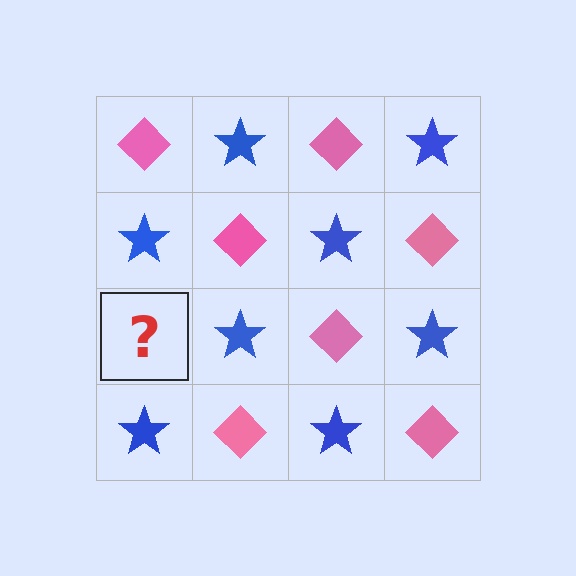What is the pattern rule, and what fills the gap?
The rule is that it alternates pink diamond and blue star in a checkerboard pattern. The gap should be filled with a pink diamond.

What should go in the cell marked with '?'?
The missing cell should contain a pink diamond.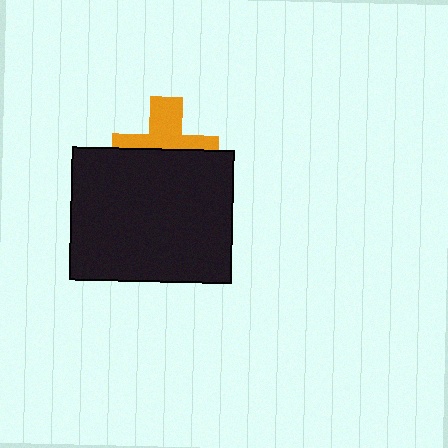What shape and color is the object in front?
The object in front is a black rectangle.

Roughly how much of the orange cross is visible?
About half of it is visible (roughly 46%).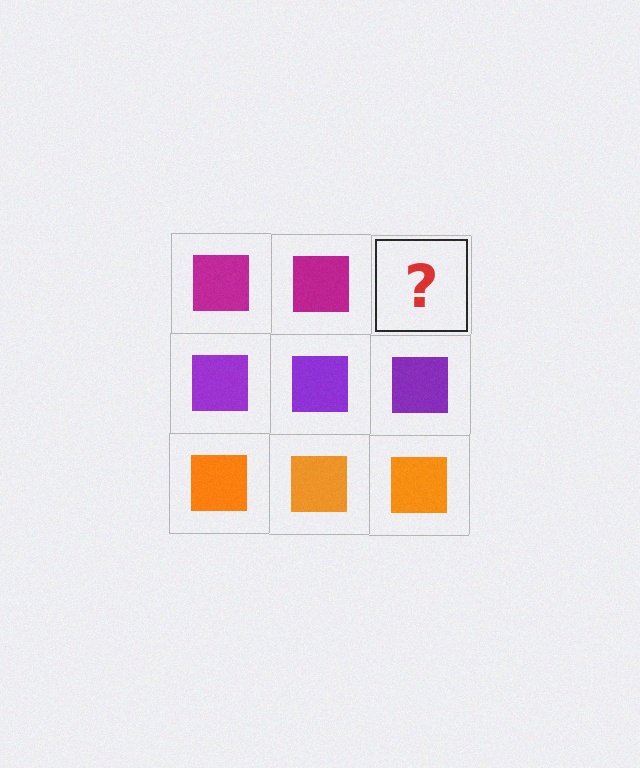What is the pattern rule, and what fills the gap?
The rule is that each row has a consistent color. The gap should be filled with a magenta square.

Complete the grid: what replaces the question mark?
The question mark should be replaced with a magenta square.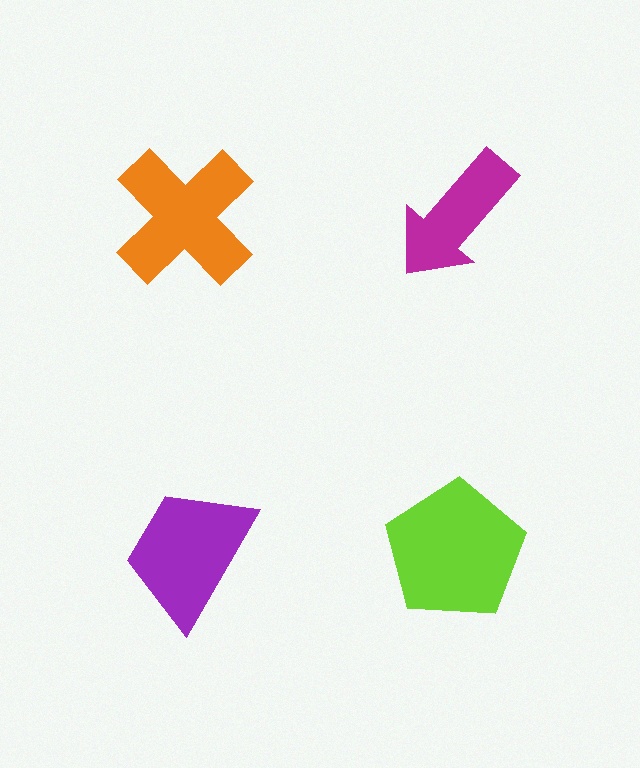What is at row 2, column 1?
A purple trapezoid.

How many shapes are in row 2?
2 shapes.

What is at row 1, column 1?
An orange cross.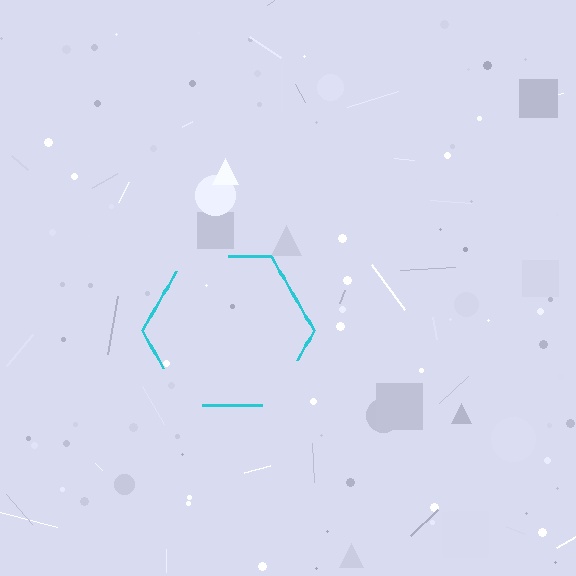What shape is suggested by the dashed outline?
The dashed outline suggests a hexagon.